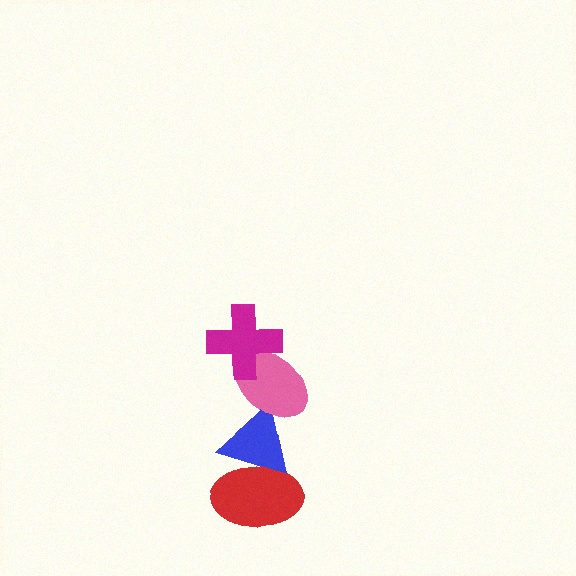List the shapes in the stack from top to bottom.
From top to bottom: the magenta cross, the pink ellipse, the blue triangle, the red ellipse.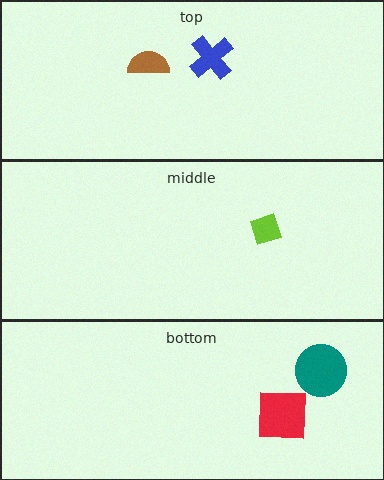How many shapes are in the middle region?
1.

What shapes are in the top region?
The brown semicircle, the blue cross.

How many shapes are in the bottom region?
2.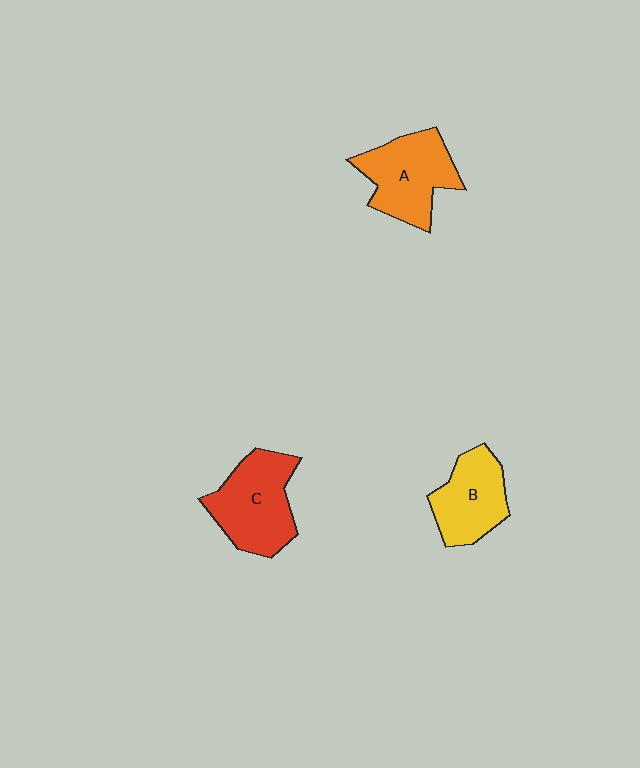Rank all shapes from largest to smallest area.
From largest to smallest: C (red), A (orange), B (yellow).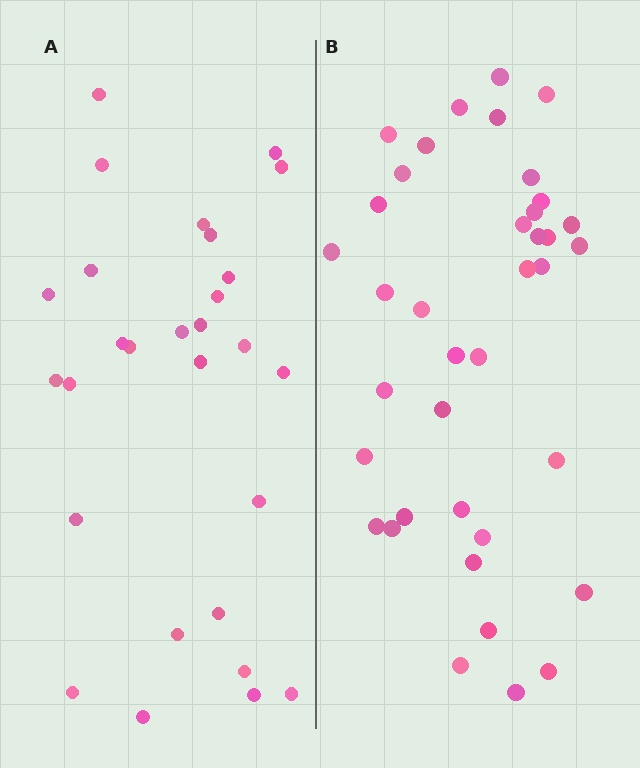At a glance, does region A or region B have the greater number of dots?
Region B (the right region) has more dots.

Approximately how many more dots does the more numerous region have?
Region B has roughly 10 or so more dots than region A.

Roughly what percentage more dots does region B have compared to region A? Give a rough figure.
About 35% more.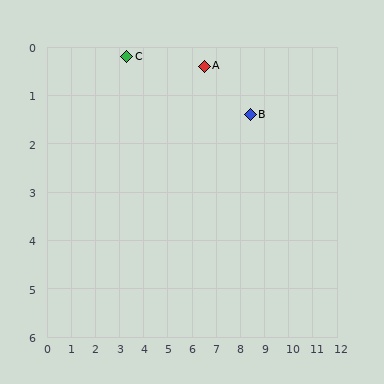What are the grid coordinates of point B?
Point B is at approximately (8.4, 1.4).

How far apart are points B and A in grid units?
Points B and A are about 2.1 grid units apart.